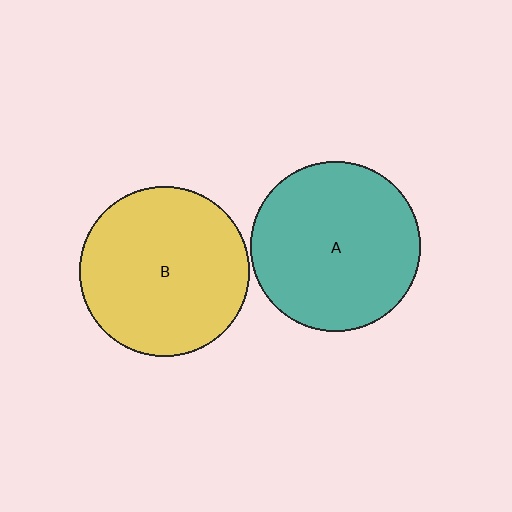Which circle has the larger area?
Circle A (teal).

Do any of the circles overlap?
No, none of the circles overlap.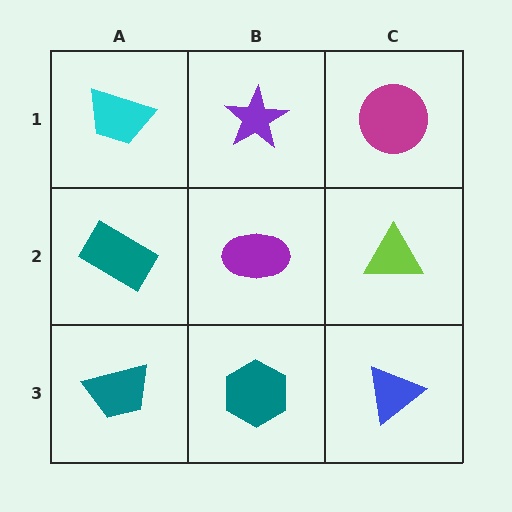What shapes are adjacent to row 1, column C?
A lime triangle (row 2, column C), a purple star (row 1, column B).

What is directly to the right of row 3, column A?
A teal hexagon.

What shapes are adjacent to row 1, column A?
A teal rectangle (row 2, column A), a purple star (row 1, column B).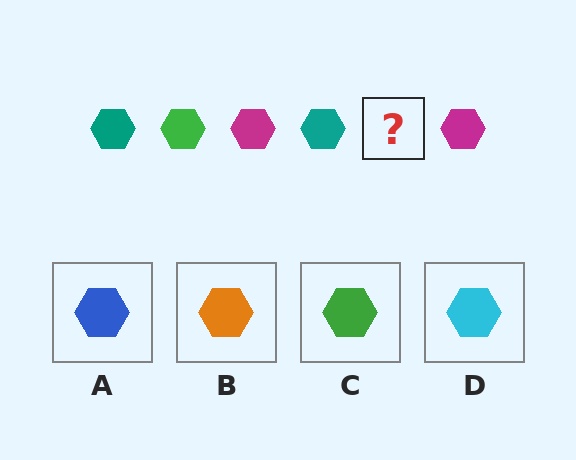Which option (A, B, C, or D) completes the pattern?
C.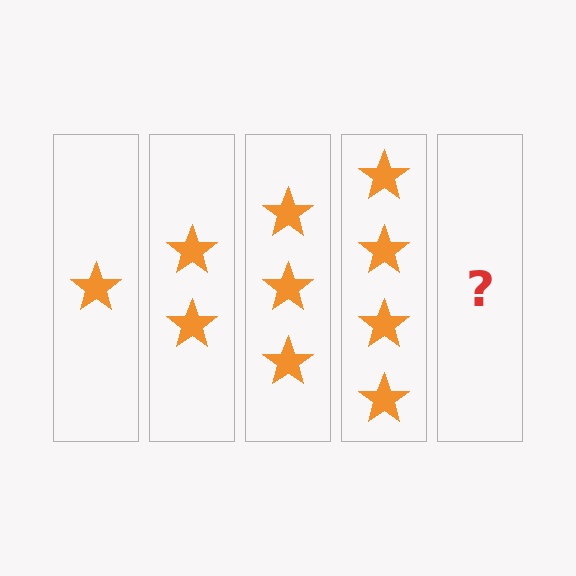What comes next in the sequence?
The next element should be 5 stars.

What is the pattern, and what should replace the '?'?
The pattern is that each step adds one more star. The '?' should be 5 stars.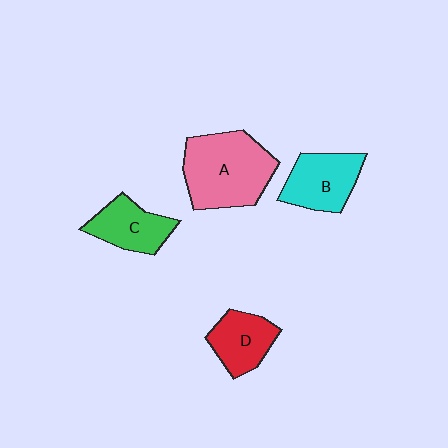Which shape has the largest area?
Shape A (pink).